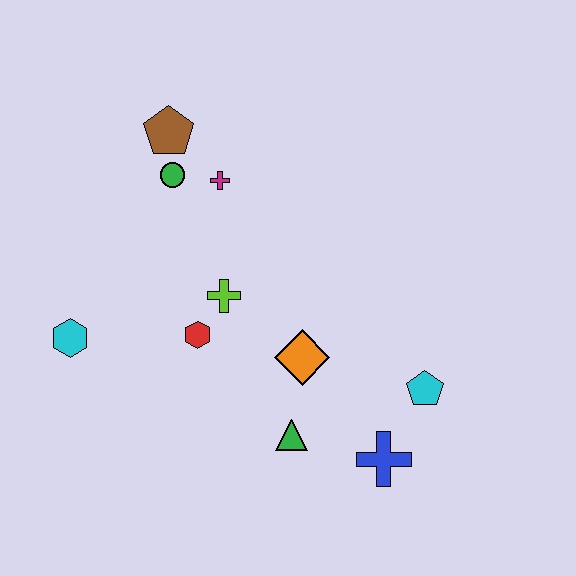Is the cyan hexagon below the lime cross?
Yes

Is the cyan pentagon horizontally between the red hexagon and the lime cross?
No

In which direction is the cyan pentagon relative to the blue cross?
The cyan pentagon is above the blue cross.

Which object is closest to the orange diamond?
The green triangle is closest to the orange diamond.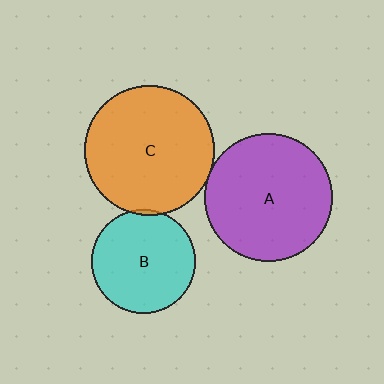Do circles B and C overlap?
Yes.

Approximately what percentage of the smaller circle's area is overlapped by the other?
Approximately 5%.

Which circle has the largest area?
Circle C (orange).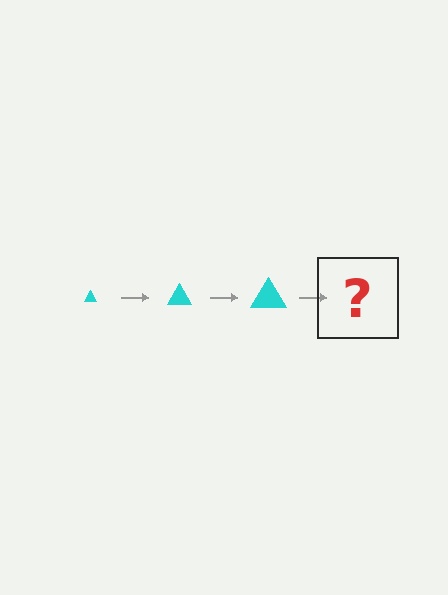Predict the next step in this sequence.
The next step is a cyan triangle, larger than the previous one.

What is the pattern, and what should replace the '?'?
The pattern is that the triangle gets progressively larger each step. The '?' should be a cyan triangle, larger than the previous one.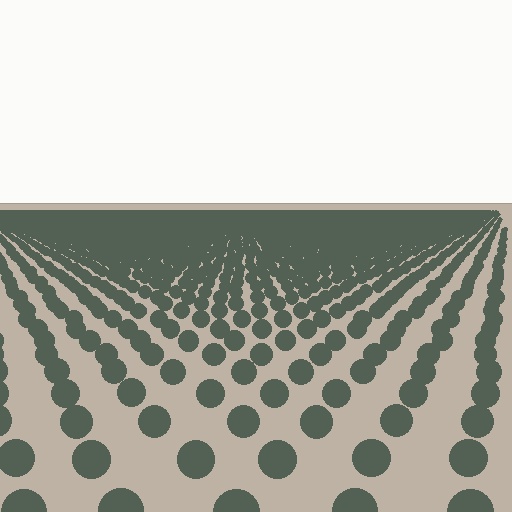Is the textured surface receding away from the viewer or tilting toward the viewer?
The surface is receding away from the viewer. Texture elements get smaller and denser toward the top.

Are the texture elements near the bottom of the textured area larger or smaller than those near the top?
Larger. Near the bottom, elements are closer to the viewer and appear at a bigger on-screen size.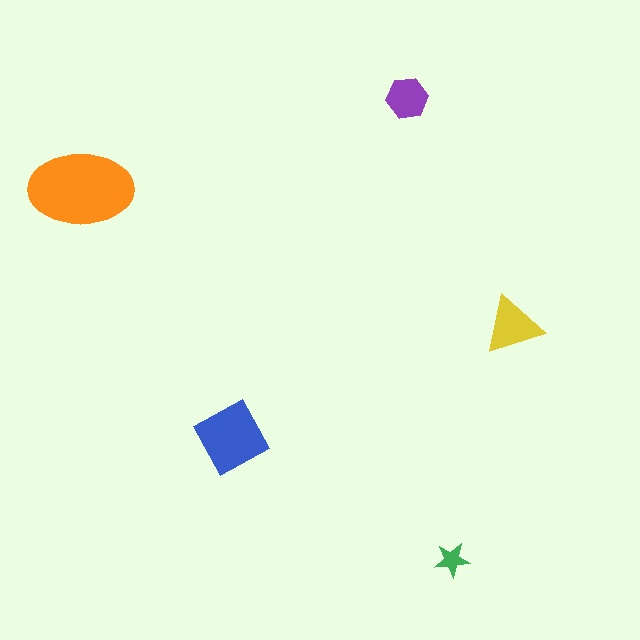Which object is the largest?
The orange ellipse.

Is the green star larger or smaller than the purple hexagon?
Smaller.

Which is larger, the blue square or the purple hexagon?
The blue square.